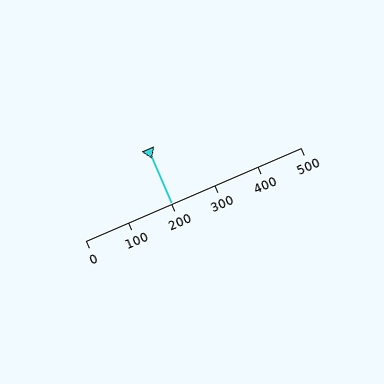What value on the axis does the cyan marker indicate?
The marker indicates approximately 200.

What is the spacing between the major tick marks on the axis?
The major ticks are spaced 100 apart.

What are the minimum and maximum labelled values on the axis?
The axis runs from 0 to 500.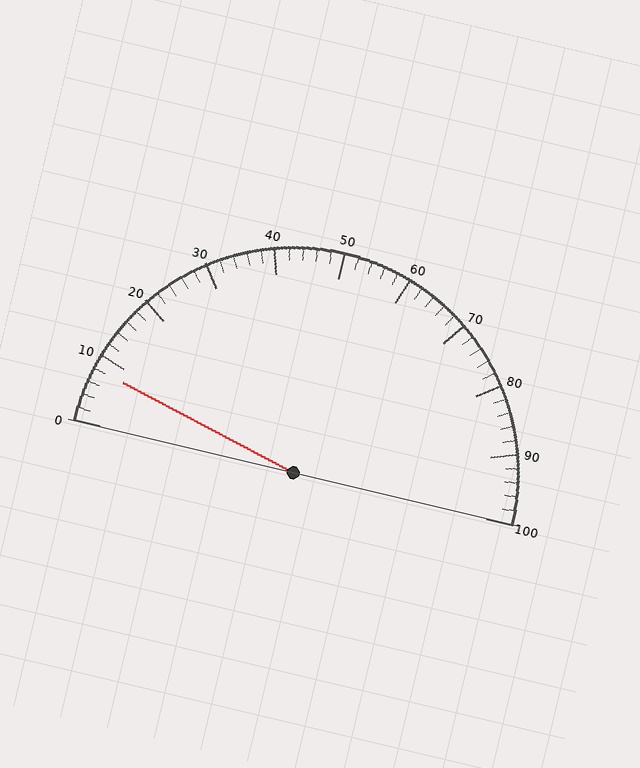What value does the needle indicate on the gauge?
The needle indicates approximately 8.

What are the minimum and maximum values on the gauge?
The gauge ranges from 0 to 100.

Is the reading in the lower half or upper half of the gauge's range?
The reading is in the lower half of the range (0 to 100).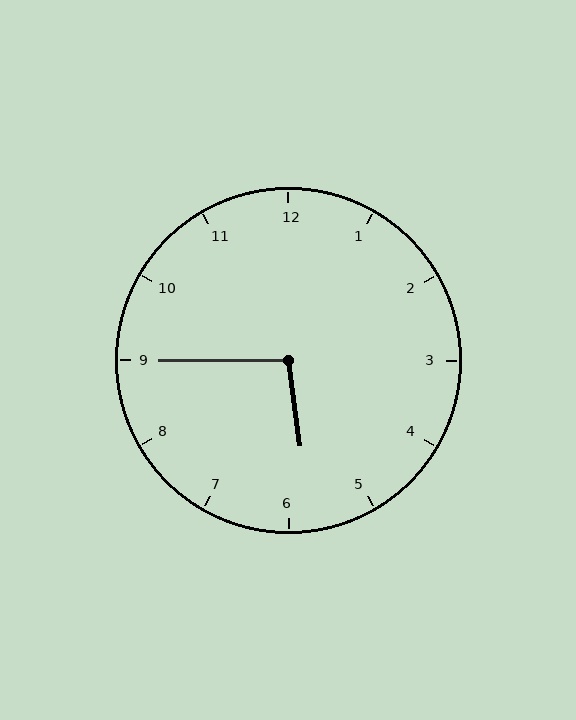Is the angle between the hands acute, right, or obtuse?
It is obtuse.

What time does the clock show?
5:45.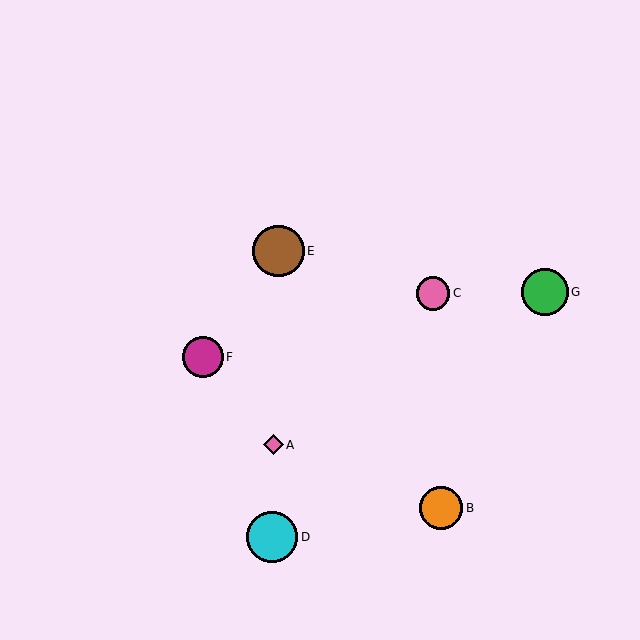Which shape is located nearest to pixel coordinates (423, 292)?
The pink circle (labeled C) at (433, 293) is nearest to that location.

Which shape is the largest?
The brown circle (labeled E) is the largest.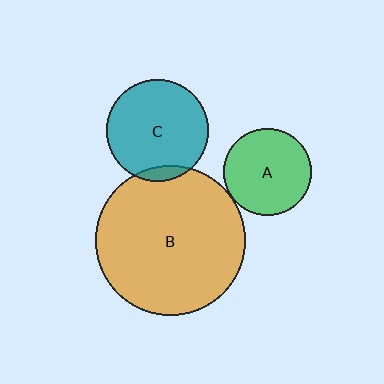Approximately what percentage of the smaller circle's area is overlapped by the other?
Approximately 5%.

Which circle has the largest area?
Circle B (orange).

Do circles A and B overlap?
Yes.